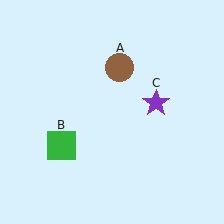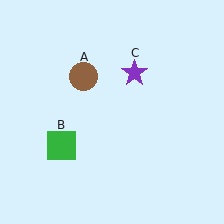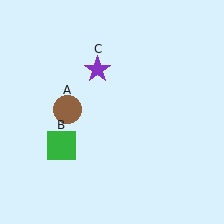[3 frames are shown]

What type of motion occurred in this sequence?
The brown circle (object A), purple star (object C) rotated counterclockwise around the center of the scene.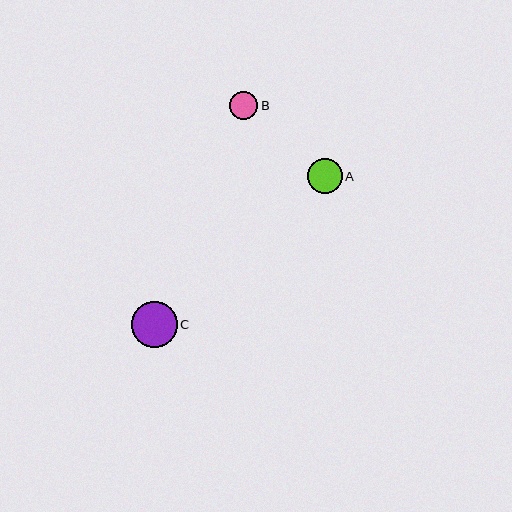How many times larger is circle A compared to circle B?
Circle A is approximately 1.2 times the size of circle B.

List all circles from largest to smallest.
From largest to smallest: C, A, B.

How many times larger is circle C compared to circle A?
Circle C is approximately 1.3 times the size of circle A.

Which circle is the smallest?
Circle B is the smallest with a size of approximately 28 pixels.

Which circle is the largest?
Circle C is the largest with a size of approximately 46 pixels.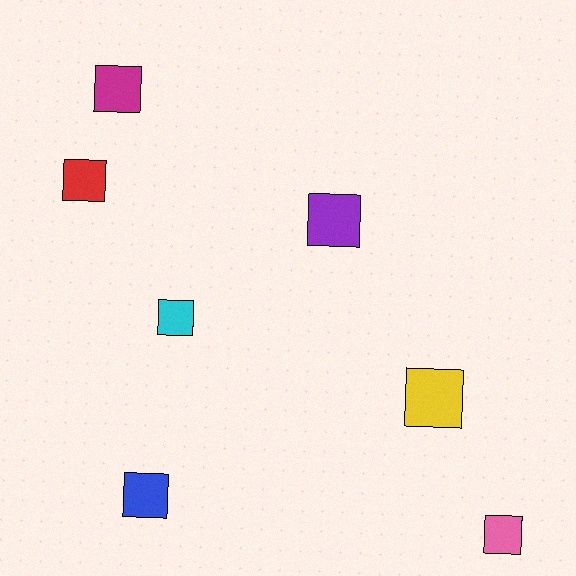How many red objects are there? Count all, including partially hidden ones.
There is 1 red object.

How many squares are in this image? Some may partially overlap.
There are 7 squares.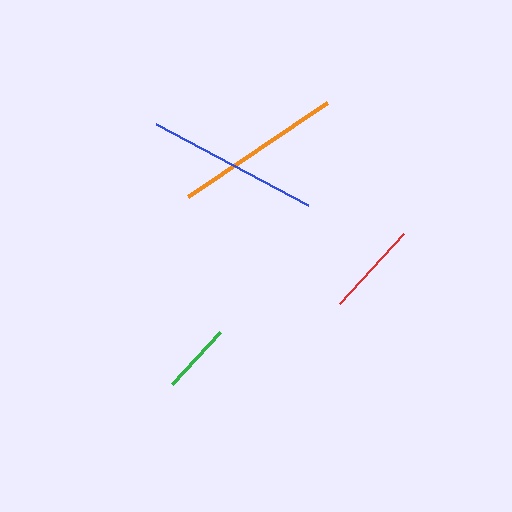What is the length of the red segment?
The red segment is approximately 94 pixels long.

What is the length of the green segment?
The green segment is approximately 71 pixels long.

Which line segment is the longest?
The blue line is the longest at approximately 172 pixels.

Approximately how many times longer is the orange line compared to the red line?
The orange line is approximately 1.8 times the length of the red line.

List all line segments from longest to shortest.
From longest to shortest: blue, orange, red, green.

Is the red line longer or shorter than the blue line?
The blue line is longer than the red line.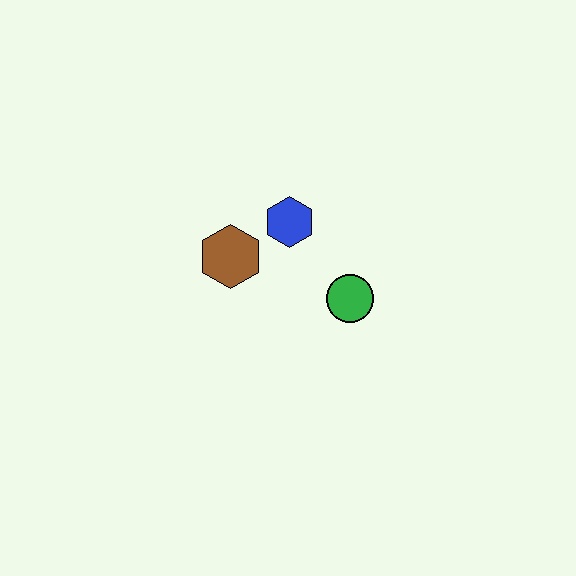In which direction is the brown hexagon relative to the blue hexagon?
The brown hexagon is to the left of the blue hexagon.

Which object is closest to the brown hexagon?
The blue hexagon is closest to the brown hexagon.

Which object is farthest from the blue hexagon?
The green circle is farthest from the blue hexagon.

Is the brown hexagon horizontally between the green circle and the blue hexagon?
No